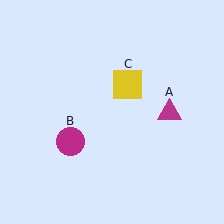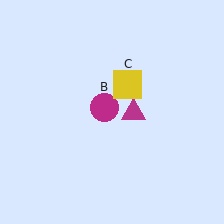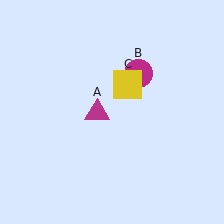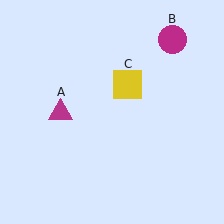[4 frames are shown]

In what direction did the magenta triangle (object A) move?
The magenta triangle (object A) moved left.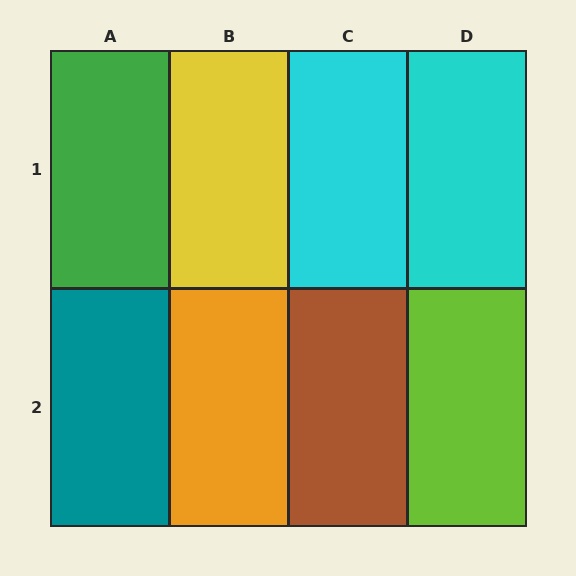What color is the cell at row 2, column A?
Teal.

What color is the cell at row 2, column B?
Orange.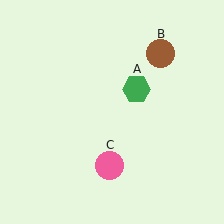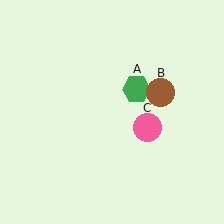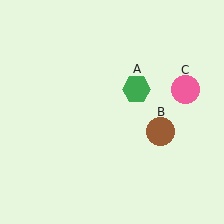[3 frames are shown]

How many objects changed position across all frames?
2 objects changed position: brown circle (object B), pink circle (object C).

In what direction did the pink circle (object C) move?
The pink circle (object C) moved up and to the right.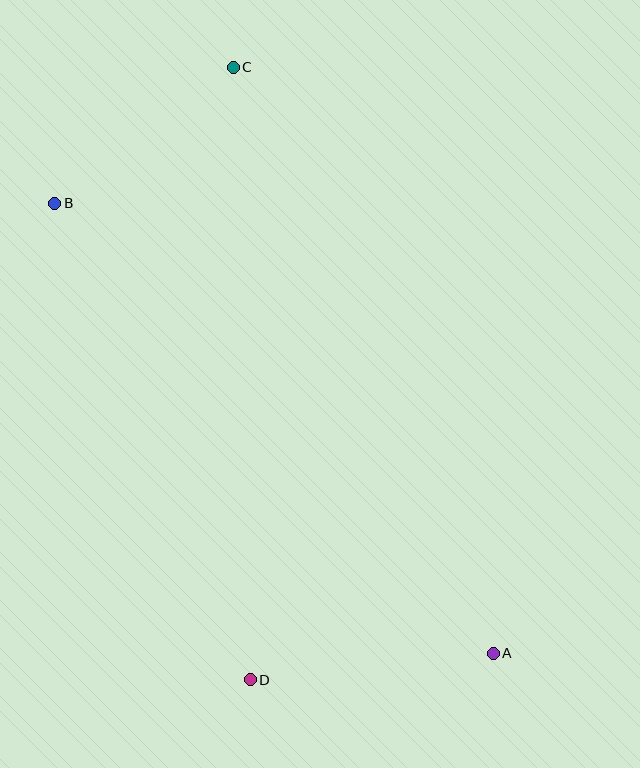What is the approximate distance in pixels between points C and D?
The distance between C and D is approximately 613 pixels.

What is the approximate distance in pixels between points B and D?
The distance between B and D is approximately 515 pixels.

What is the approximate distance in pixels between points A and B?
The distance between A and B is approximately 628 pixels.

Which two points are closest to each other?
Points B and C are closest to each other.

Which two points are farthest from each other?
Points A and C are farthest from each other.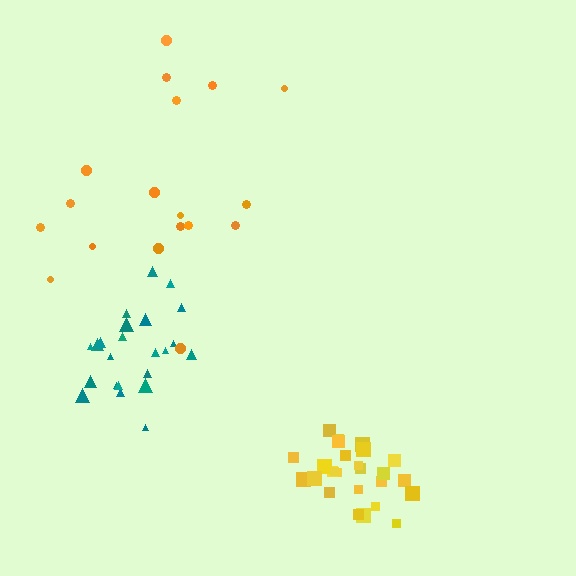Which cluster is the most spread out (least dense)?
Orange.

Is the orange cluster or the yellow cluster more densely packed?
Yellow.